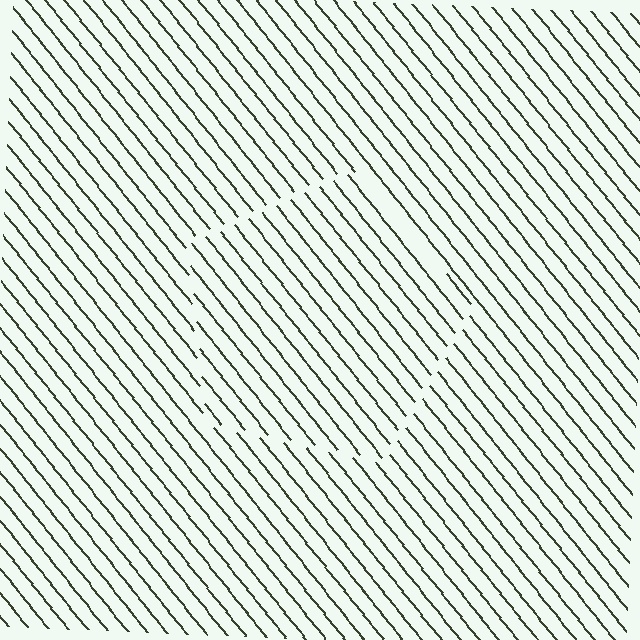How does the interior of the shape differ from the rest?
The interior of the shape contains the same grating, shifted by half a period — the contour is defined by the phase discontinuity where line-ends from the inner and outer gratings abut.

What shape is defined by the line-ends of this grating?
An illusory pentagon. The interior of the shape contains the same grating, shifted by half a period — the contour is defined by the phase discontinuity where line-ends from the inner and outer gratings abut.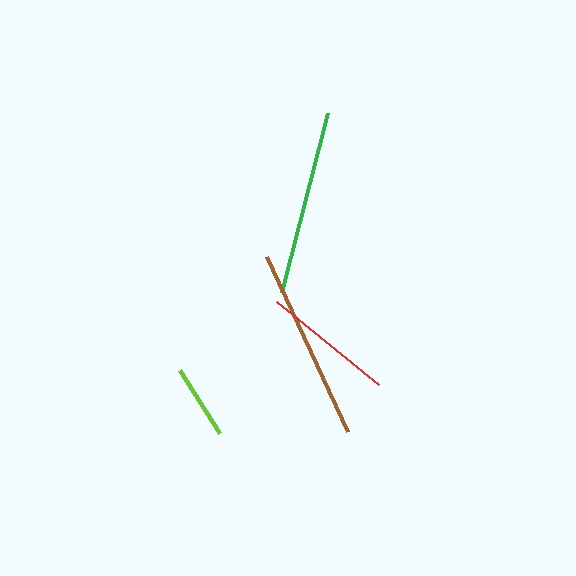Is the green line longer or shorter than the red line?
The green line is longer than the red line.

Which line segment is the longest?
The brown line is the longest at approximately 192 pixels.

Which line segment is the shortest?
The lime line is the shortest at approximately 74 pixels.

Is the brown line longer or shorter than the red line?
The brown line is longer than the red line.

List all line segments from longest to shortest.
From longest to shortest: brown, green, red, lime.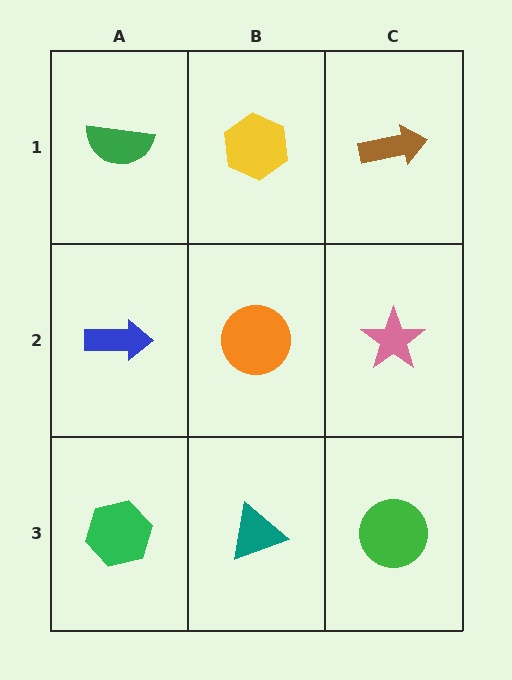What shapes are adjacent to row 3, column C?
A pink star (row 2, column C), a teal triangle (row 3, column B).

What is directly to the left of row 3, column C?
A teal triangle.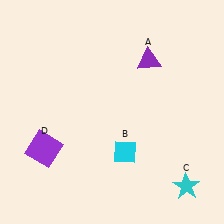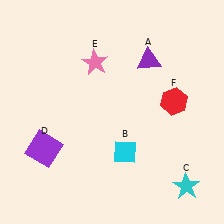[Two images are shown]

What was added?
A pink star (E), a red hexagon (F) were added in Image 2.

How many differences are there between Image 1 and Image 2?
There are 2 differences between the two images.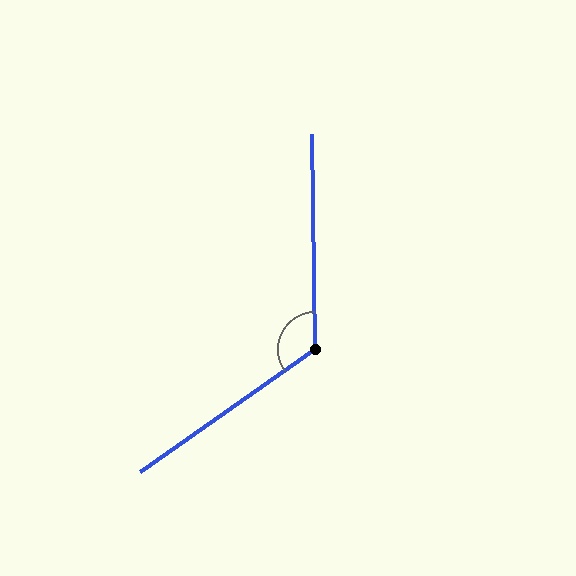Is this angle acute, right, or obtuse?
It is obtuse.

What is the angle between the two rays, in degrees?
Approximately 124 degrees.